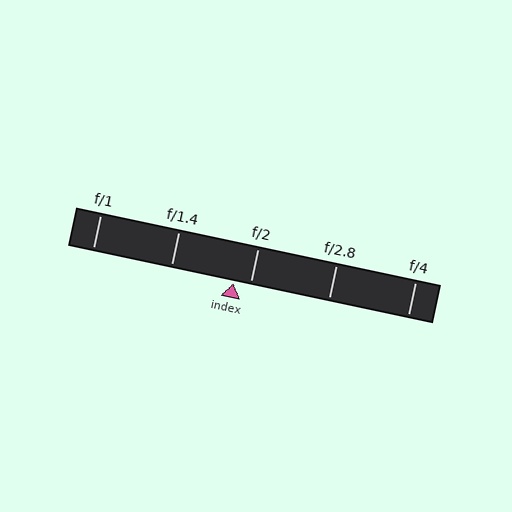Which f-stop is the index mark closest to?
The index mark is closest to f/2.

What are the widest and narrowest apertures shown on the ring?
The widest aperture shown is f/1 and the narrowest is f/4.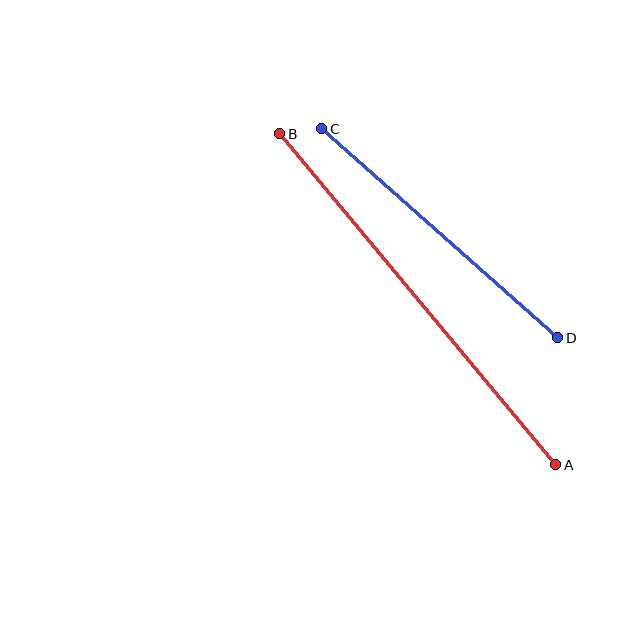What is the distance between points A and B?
The distance is approximately 431 pixels.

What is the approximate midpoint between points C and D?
The midpoint is at approximately (440, 233) pixels.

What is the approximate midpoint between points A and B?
The midpoint is at approximately (418, 299) pixels.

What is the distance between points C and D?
The distance is approximately 316 pixels.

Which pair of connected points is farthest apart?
Points A and B are farthest apart.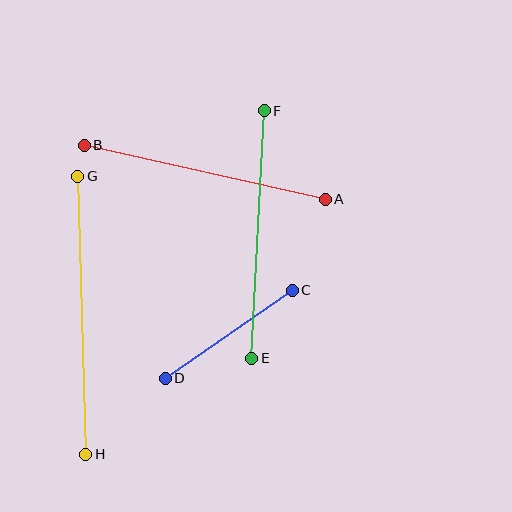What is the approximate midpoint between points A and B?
The midpoint is at approximately (205, 172) pixels.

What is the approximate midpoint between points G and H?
The midpoint is at approximately (82, 315) pixels.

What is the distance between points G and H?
The distance is approximately 278 pixels.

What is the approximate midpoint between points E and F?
The midpoint is at approximately (258, 235) pixels.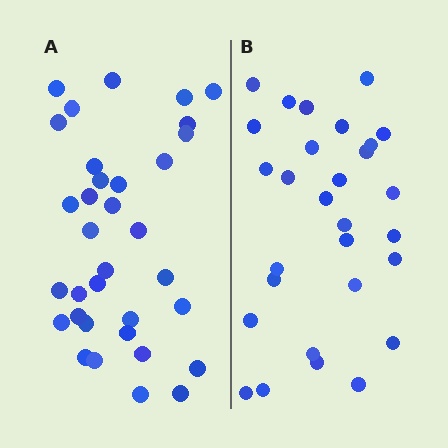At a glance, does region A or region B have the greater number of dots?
Region A (the left region) has more dots.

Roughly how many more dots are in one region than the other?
Region A has about 5 more dots than region B.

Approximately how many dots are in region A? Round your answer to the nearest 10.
About 30 dots. (The exact count is 34, which rounds to 30.)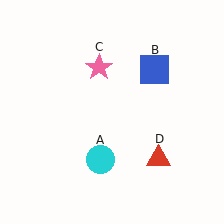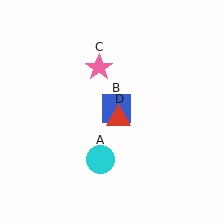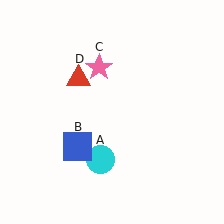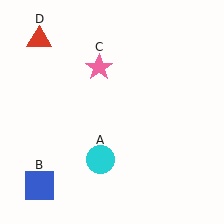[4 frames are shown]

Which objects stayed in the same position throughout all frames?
Cyan circle (object A) and pink star (object C) remained stationary.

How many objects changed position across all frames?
2 objects changed position: blue square (object B), red triangle (object D).